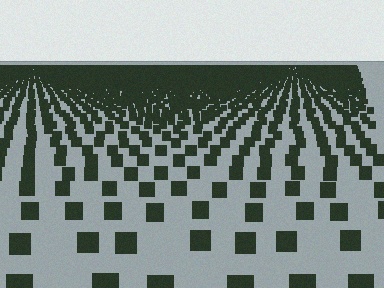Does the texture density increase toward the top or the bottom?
Density increases toward the top.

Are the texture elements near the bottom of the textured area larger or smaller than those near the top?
Larger. Near the bottom, elements are closer to the viewer and appear at a bigger on-screen size.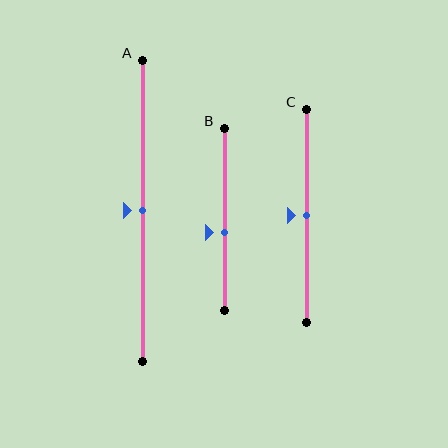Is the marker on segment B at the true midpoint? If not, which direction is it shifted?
No, the marker on segment B is shifted downward by about 7% of the segment length.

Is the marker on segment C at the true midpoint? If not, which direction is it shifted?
Yes, the marker on segment C is at the true midpoint.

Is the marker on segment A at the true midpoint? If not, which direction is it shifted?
Yes, the marker on segment A is at the true midpoint.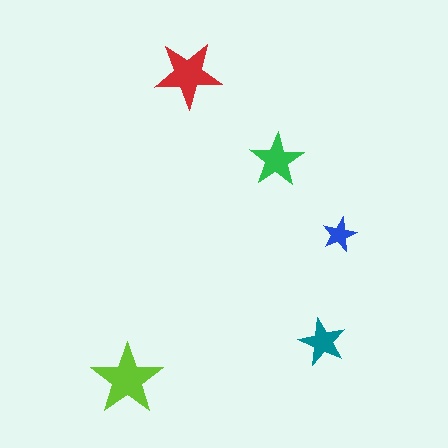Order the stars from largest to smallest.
the lime one, the red one, the green one, the teal one, the blue one.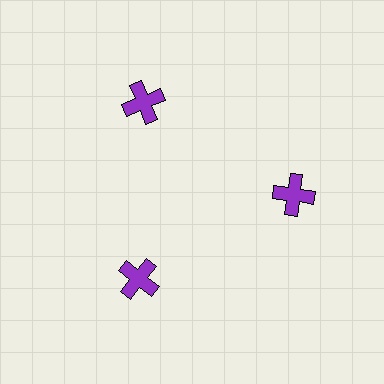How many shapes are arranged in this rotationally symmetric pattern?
There are 3 shapes, arranged in 3 groups of 1.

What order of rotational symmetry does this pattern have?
This pattern has 3-fold rotational symmetry.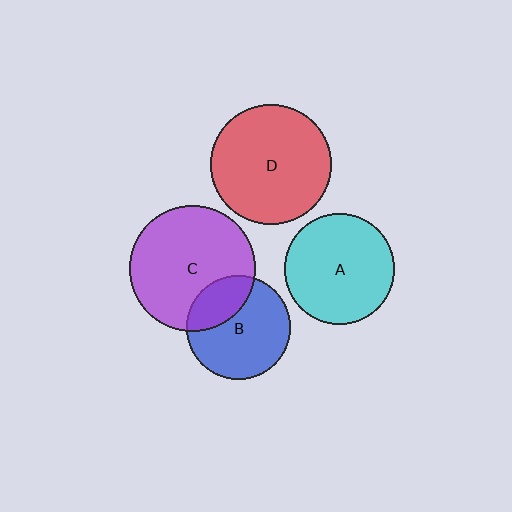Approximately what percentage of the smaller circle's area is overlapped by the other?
Approximately 30%.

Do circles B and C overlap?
Yes.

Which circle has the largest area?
Circle C (purple).